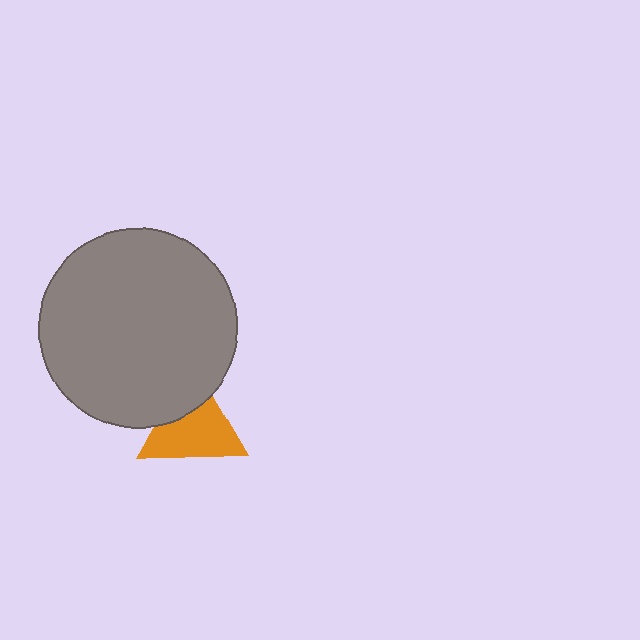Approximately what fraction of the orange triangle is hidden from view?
Roughly 30% of the orange triangle is hidden behind the gray circle.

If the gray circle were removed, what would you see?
You would see the complete orange triangle.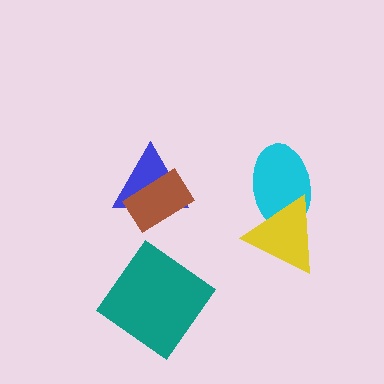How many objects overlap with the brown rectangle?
1 object overlaps with the brown rectangle.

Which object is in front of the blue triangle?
The brown rectangle is in front of the blue triangle.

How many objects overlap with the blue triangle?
1 object overlaps with the blue triangle.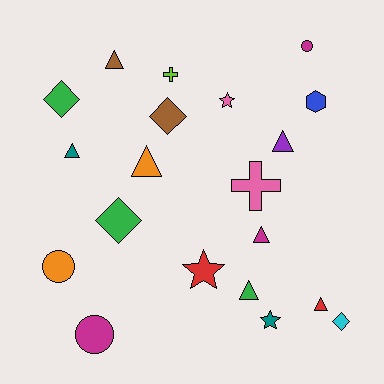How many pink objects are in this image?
There are 2 pink objects.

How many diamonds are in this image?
There are 4 diamonds.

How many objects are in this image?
There are 20 objects.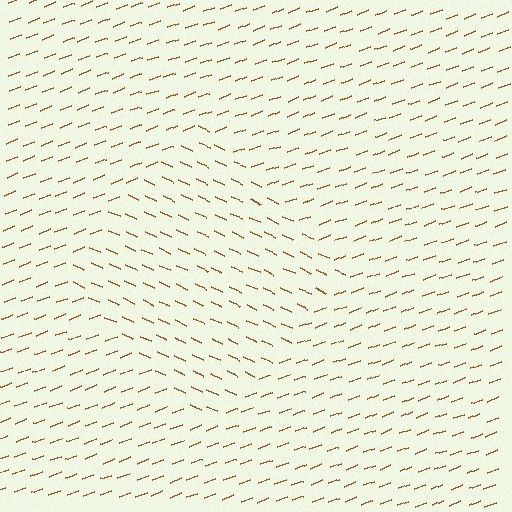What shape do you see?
I see a diamond.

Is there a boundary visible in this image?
Yes, there is a texture boundary formed by a change in line orientation.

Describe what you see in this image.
The image is filled with small brown line segments. A diamond region in the image has lines oriented differently from the surrounding lines, creating a visible texture boundary.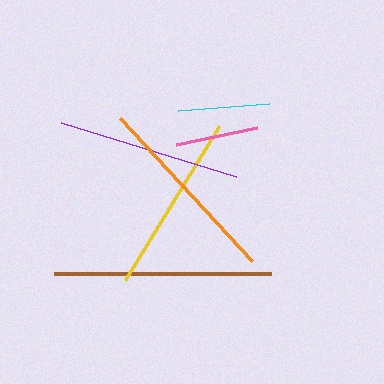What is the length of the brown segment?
The brown segment is approximately 218 pixels long.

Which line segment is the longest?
The brown line is the longest at approximately 218 pixels.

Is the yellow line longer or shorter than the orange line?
The orange line is longer than the yellow line.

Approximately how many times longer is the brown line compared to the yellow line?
The brown line is approximately 1.2 times the length of the yellow line.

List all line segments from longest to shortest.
From longest to shortest: brown, orange, purple, yellow, cyan, pink.